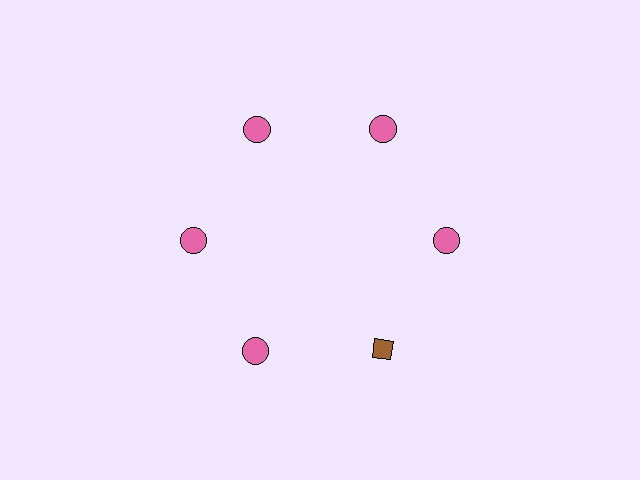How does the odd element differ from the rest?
It differs in both color (brown instead of pink) and shape (diamond instead of circle).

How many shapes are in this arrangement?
There are 6 shapes arranged in a ring pattern.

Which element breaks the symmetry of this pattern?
The brown diamond at roughly the 5 o'clock position breaks the symmetry. All other shapes are pink circles.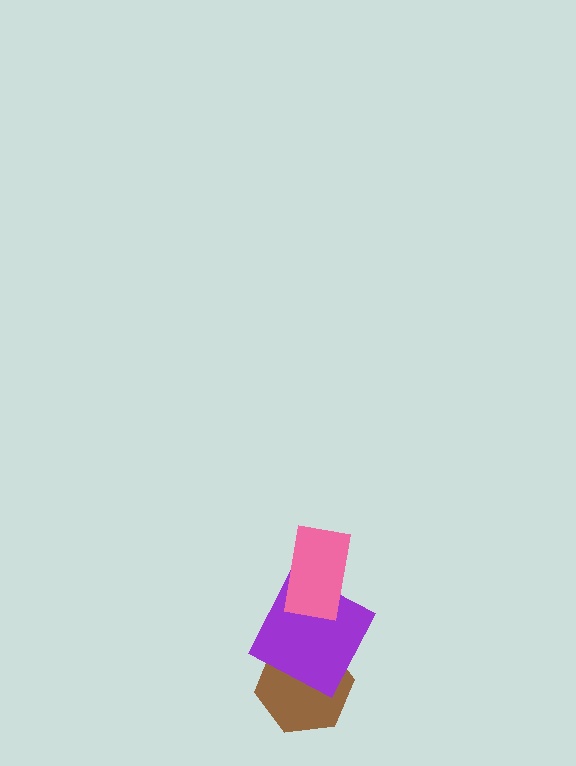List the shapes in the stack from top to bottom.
From top to bottom: the pink rectangle, the purple square, the brown hexagon.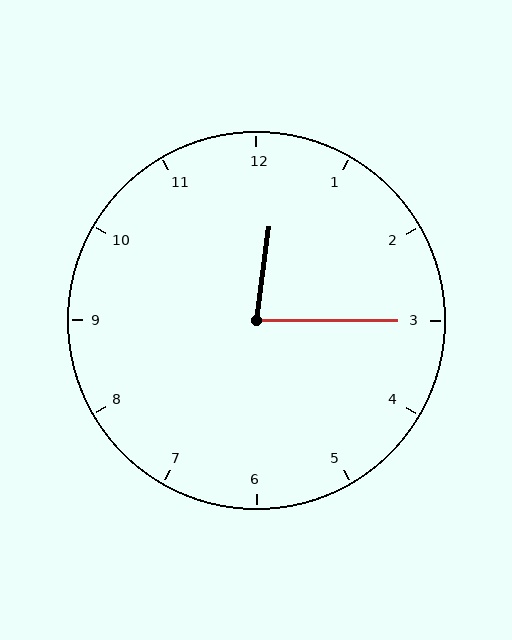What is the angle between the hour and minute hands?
Approximately 82 degrees.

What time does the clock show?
12:15.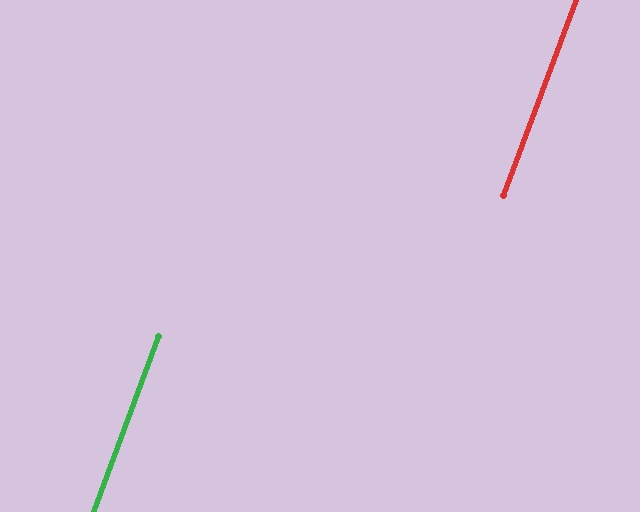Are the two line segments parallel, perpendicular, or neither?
Parallel — their directions differ by only 0.1°.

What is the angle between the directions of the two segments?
Approximately 0 degrees.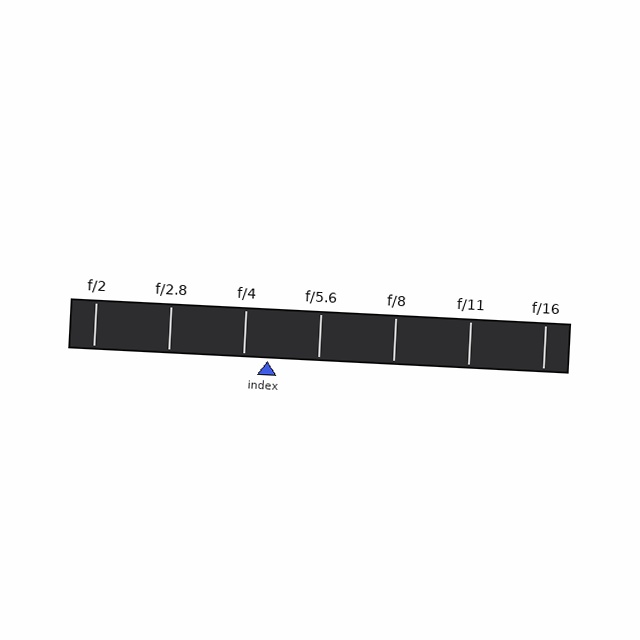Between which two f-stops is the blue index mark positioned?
The index mark is between f/4 and f/5.6.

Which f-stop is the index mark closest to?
The index mark is closest to f/4.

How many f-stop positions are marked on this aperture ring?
There are 7 f-stop positions marked.